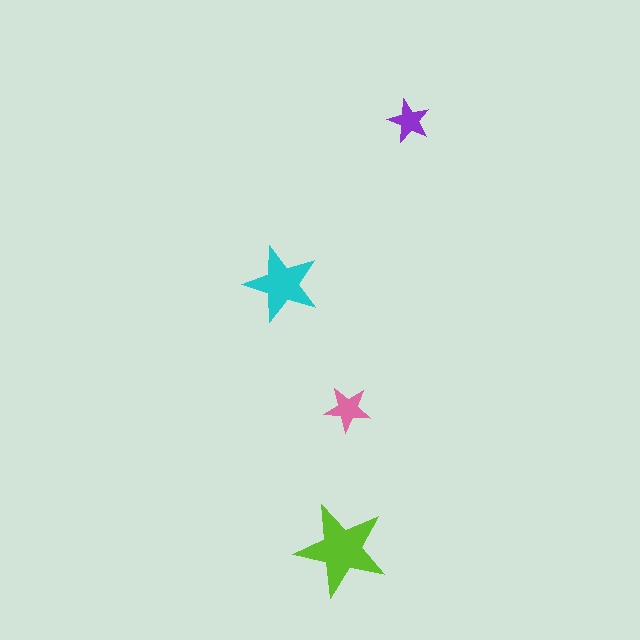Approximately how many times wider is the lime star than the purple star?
About 2 times wider.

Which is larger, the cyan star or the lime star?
The lime one.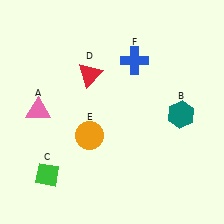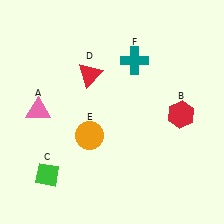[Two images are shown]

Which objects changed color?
B changed from teal to red. F changed from blue to teal.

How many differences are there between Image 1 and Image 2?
There are 2 differences between the two images.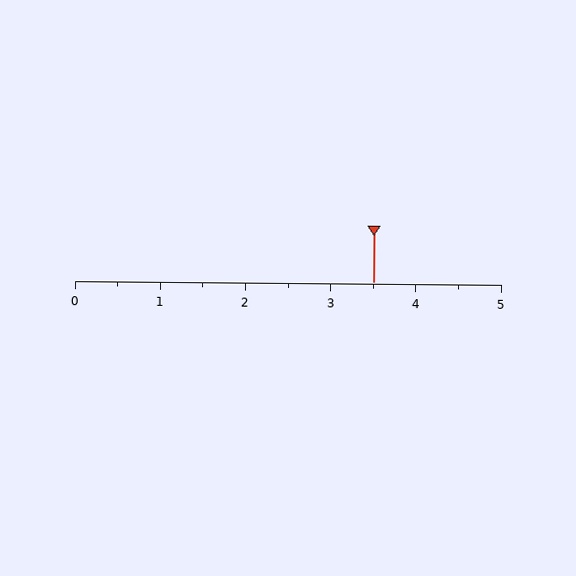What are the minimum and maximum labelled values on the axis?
The axis runs from 0 to 5.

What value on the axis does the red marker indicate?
The marker indicates approximately 3.5.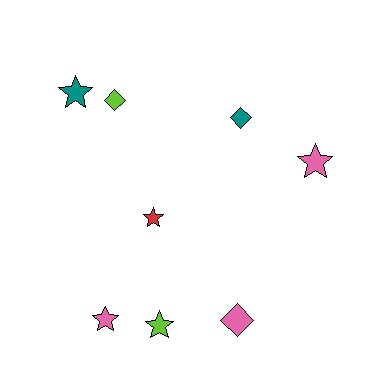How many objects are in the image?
There are 8 objects.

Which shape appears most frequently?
Star, with 5 objects.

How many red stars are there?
There is 1 red star.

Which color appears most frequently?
Pink, with 3 objects.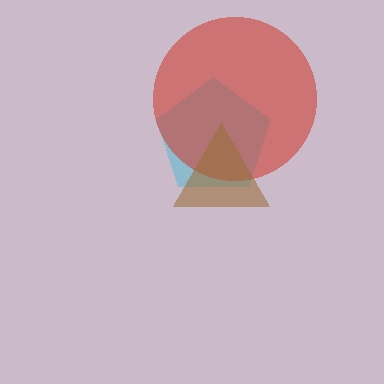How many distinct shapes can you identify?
There are 3 distinct shapes: a cyan pentagon, a red circle, a brown triangle.